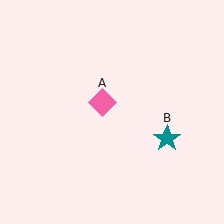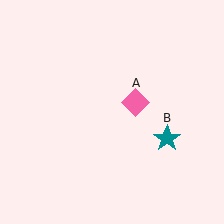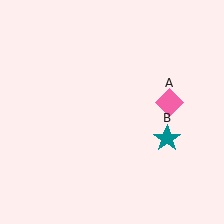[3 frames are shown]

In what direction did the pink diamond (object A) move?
The pink diamond (object A) moved right.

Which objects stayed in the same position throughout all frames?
Teal star (object B) remained stationary.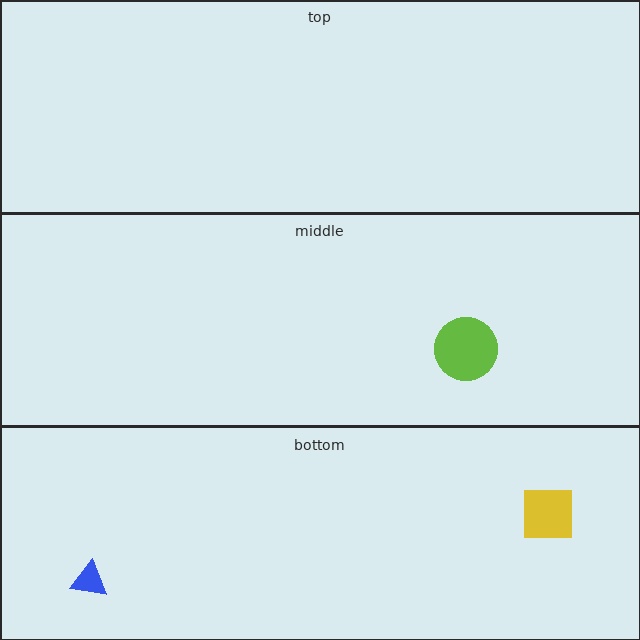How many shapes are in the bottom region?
2.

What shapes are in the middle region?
The lime circle.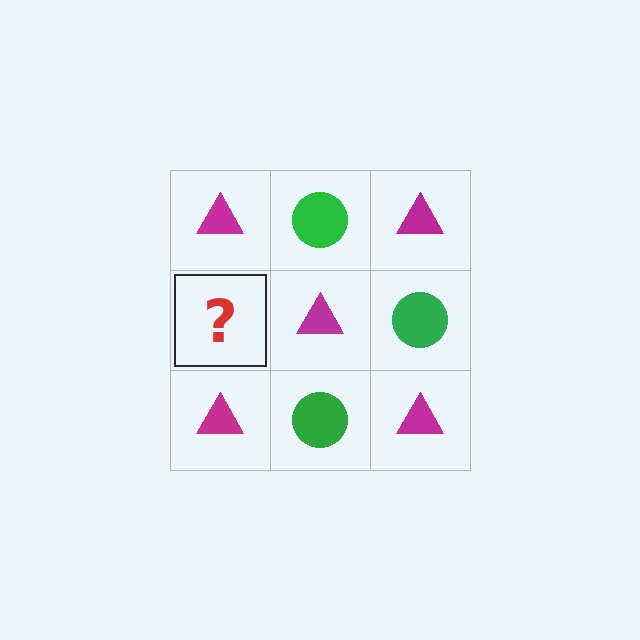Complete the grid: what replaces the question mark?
The question mark should be replaced with a green circle.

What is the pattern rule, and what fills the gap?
The rule is that it alternates magenta triangle and green circle in a checkerboard pattern. The gap should be filled with a green circle.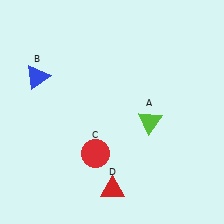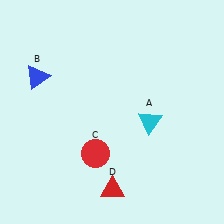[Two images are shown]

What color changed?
The triangle (A) changed from lime in Image 1 to cyan in Image 2.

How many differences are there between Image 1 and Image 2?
There is 1 difference between the two images.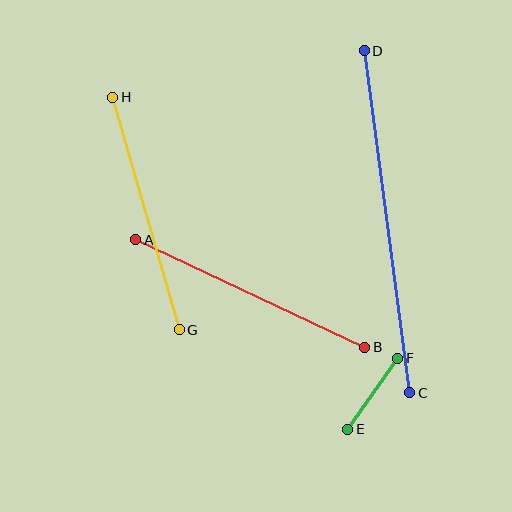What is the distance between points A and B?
The distance is approximately 253 pixels.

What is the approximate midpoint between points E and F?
The midpoint is at approximately (373, 394) pixels.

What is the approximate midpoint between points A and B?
The midpoint is at approximately (250, 293) pixels.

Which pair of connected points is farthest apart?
Points C and D are farthest apart.